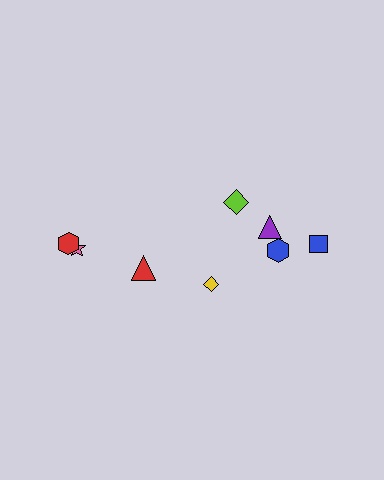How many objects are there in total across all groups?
There are 8 objects.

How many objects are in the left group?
There are 3 objects.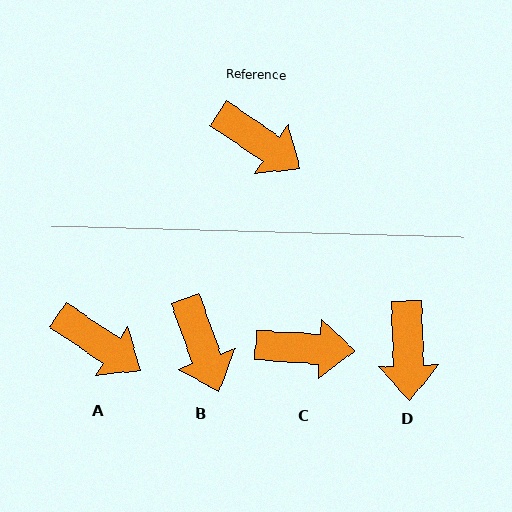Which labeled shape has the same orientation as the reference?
A.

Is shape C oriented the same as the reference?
No, it is off by about 30 degrees.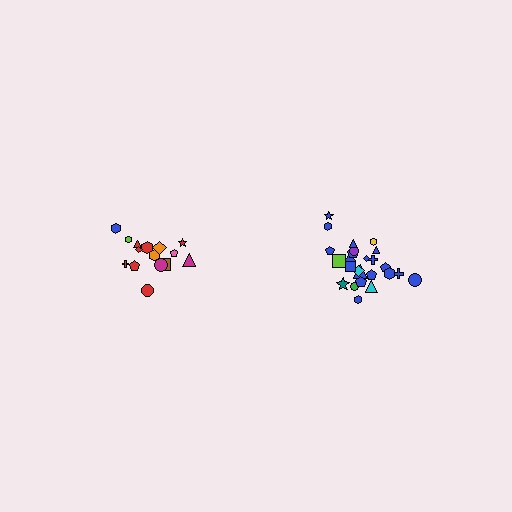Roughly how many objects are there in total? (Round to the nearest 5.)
Roughly 40 objects in total.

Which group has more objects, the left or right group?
The right group.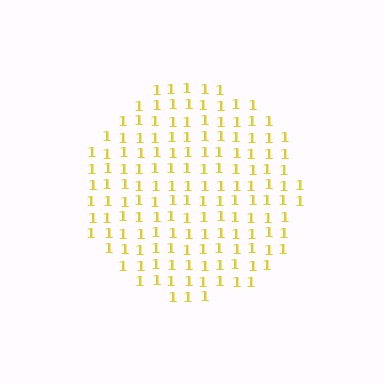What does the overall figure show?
The overall figure shows a circle.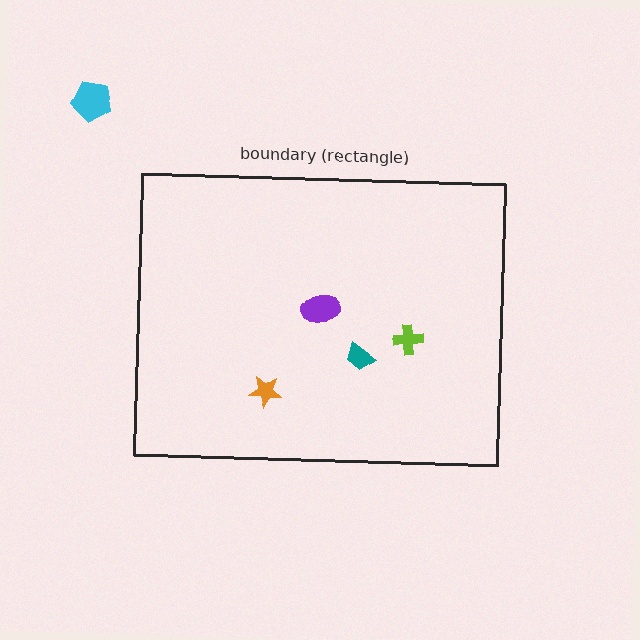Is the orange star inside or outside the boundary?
Inside.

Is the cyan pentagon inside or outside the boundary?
Outside.